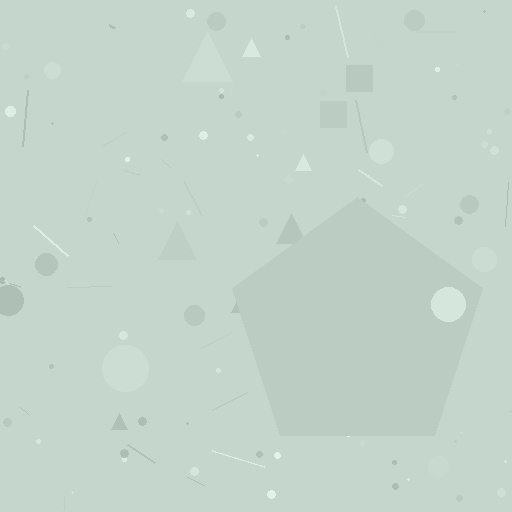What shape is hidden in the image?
A pentagon is hidden in the image.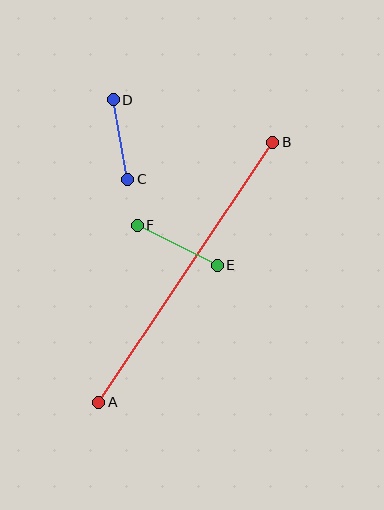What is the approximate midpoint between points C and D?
The midpoint is at approximately (120, 140) pixels.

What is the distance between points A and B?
The distance is approximately 313 pixels.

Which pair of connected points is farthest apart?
Points A and B are farthest apart.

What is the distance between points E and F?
The distance is approximately 90 pixels.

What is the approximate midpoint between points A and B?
The midpoint is at approximately (186, 272) pixels.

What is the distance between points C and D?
The distance is approximately 81 pixels.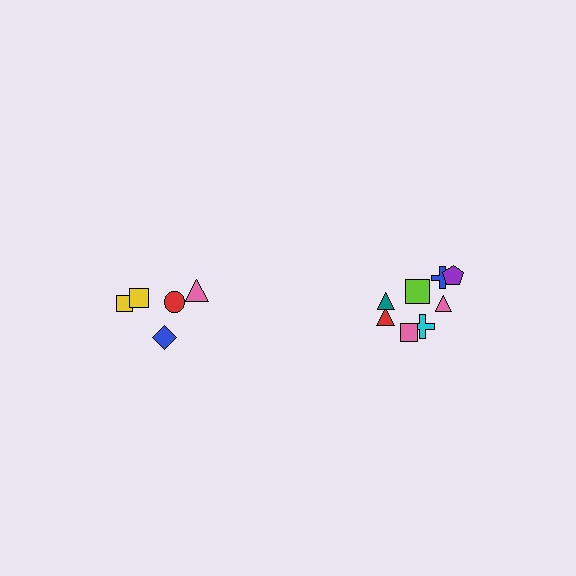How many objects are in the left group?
There are 5 objects.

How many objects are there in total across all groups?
There are 13 objects.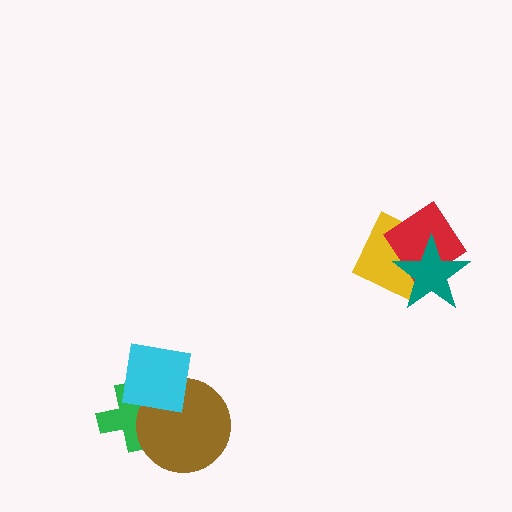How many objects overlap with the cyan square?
2 objects overlap with the cyan square.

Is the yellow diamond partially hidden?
Yes, it is partially covered by another shape.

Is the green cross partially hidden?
Yes, it is partially covered by another shape.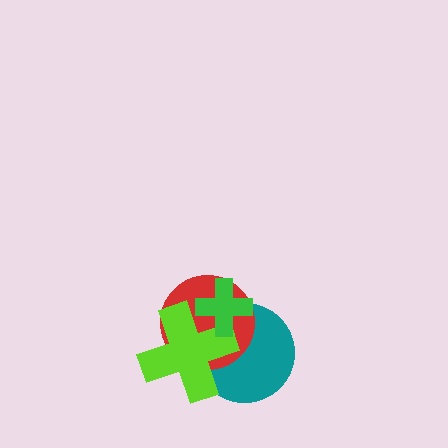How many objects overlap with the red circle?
3 objects overlap with the red circle.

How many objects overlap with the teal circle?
3 objects overlap with the teal circle.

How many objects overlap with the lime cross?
3 objects overlap with the lime cross.